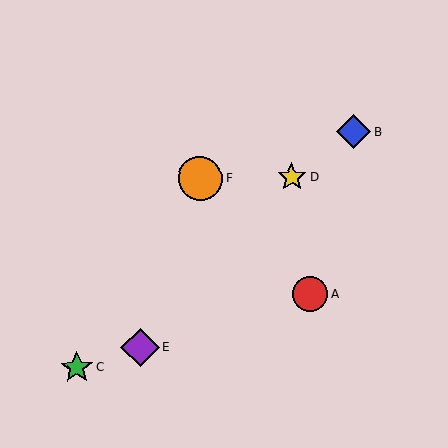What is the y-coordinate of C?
Object C is at y≈368.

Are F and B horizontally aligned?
No, F is at y≈178 and B is at y≈131.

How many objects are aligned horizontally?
2 objects (D, F) are aligned horizontally.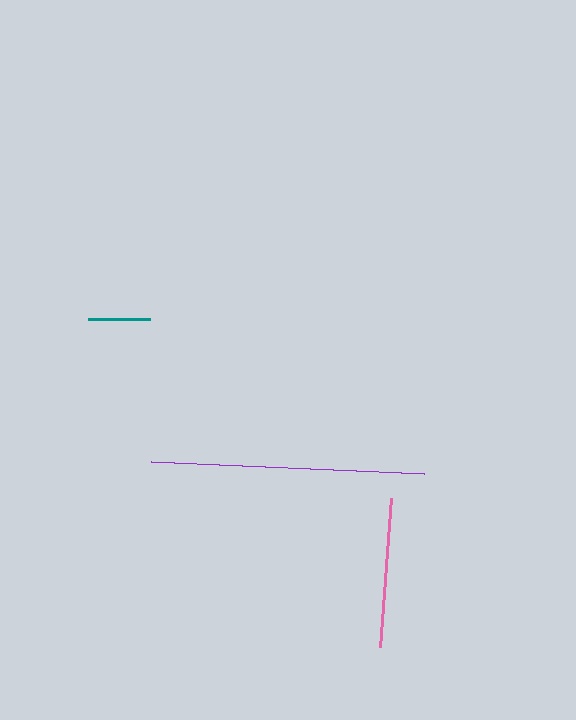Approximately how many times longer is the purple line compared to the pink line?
The purple line is approximately 1.8 times the length of the pink line.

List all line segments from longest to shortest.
From longest to shortest: purple, pink, teal.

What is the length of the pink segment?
The pink segment is approximately 150 pixels long.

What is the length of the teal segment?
The teal segment is approximately 62 pixels long.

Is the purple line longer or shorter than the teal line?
The purple line is longer than the teal line.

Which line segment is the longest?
The purple line is the longest at approximately 273 pixels.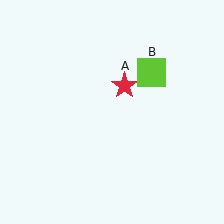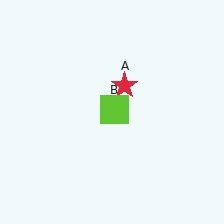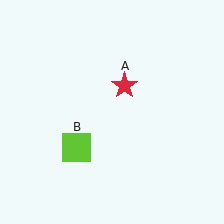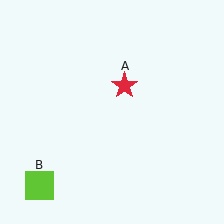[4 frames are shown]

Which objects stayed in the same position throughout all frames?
Red star (object A) remained stationary.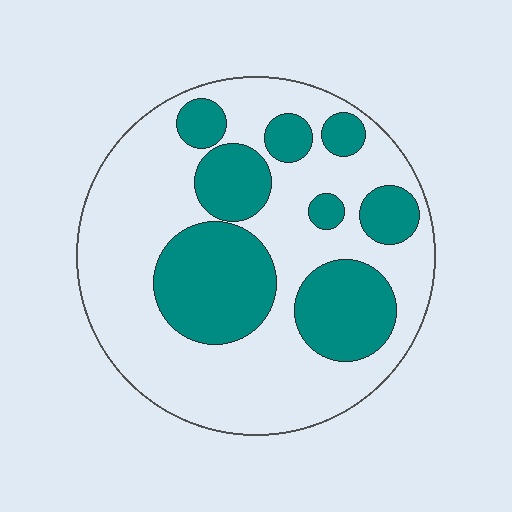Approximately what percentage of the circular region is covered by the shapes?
Approximately 35%.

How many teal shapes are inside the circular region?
8.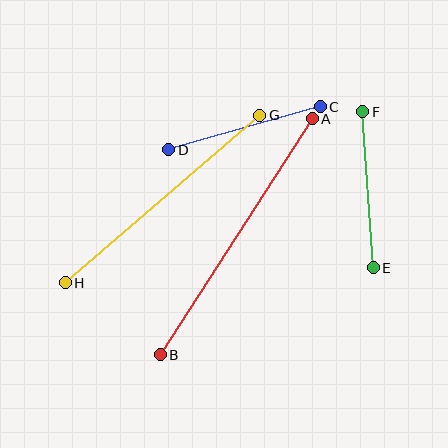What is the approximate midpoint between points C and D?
The midpoint is at approximately (244, 128) pixels.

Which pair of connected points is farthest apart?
Points A and B are farthest apart.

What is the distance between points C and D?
The distance is approximately 158 pixels.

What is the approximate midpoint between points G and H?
The midpoint is at approximately (162, 199) pixels.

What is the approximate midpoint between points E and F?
The midpoint is at approximately (368, 190) pixels.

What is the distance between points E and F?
The distance is approximately 156 pixels.